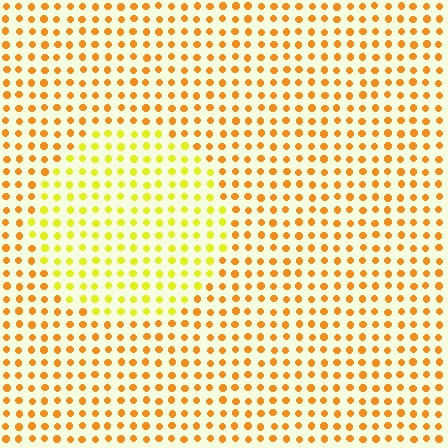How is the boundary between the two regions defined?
The boundary is defined purely by a slight shift in hue (about 32 degrees). Spacing, size, and orientation are identical on both sides.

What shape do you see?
I see a circle.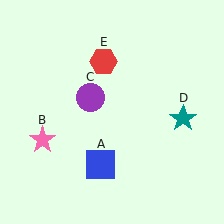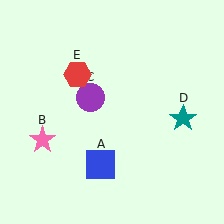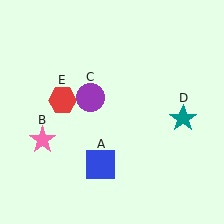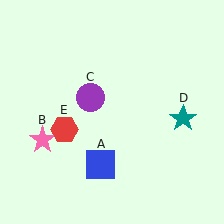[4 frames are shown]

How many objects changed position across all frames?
1 object changed position: red hexagon (object E).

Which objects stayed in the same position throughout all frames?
Blue square (object A) and pink star (object B) and purple circle (object C) and teal star (object D) remained stationary.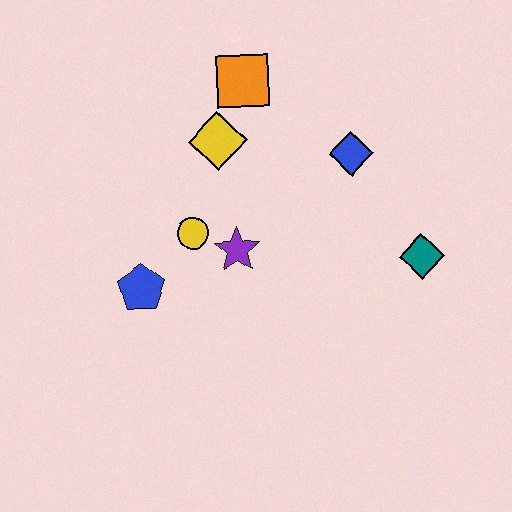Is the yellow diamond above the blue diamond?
Yes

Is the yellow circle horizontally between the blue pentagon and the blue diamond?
Yes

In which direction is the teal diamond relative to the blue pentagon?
The teal diamond is to the right of the blue pentagon.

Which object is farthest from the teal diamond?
The blue pentagon is farthest from the teal diamond.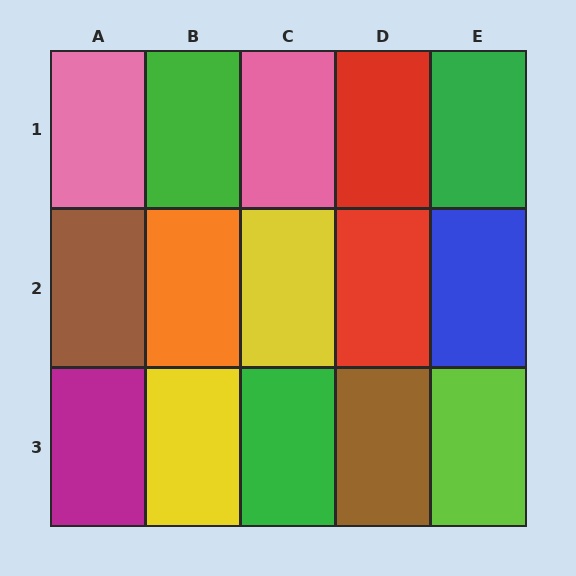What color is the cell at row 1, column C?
Pink.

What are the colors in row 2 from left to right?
Brown, orange, yellow, red, blue.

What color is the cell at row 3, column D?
Brown.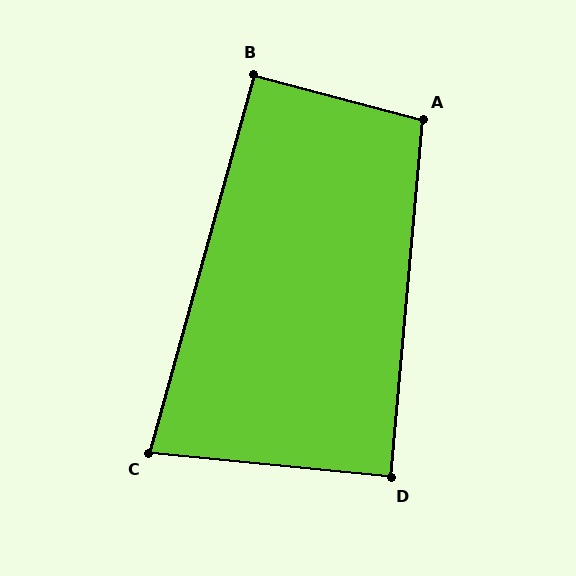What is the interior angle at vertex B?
Approximately 91 degrees (approximately right).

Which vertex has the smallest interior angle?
C, at approximately 80 degrees.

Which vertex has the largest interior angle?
A, at approximately 100 degrees.